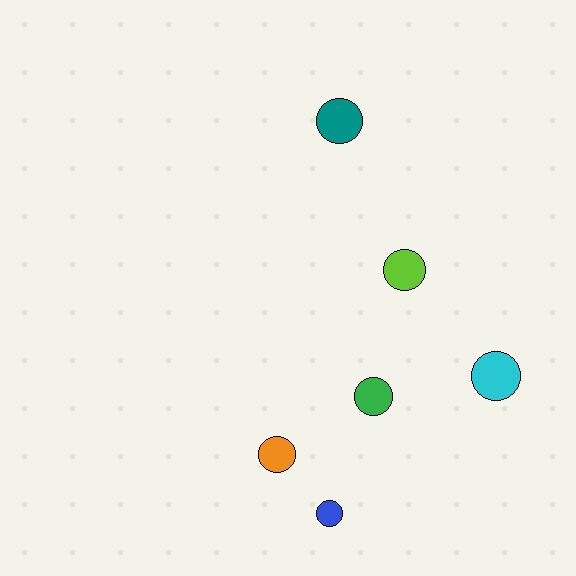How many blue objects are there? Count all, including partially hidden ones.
There is 1 blue object.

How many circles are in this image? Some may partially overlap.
There are 6 circles.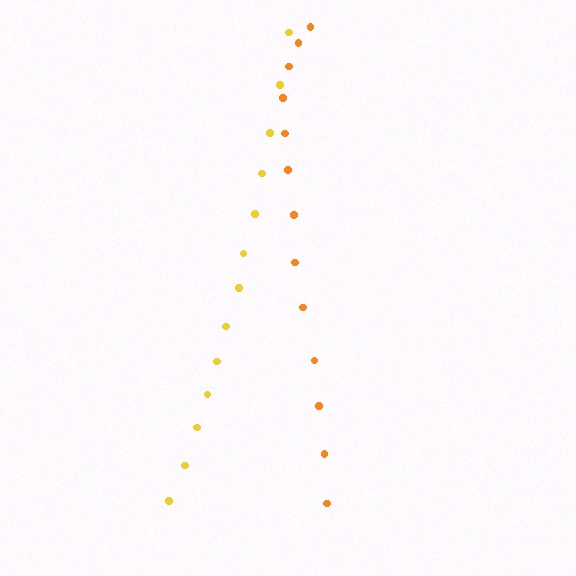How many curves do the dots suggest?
There are 2 distinct paths.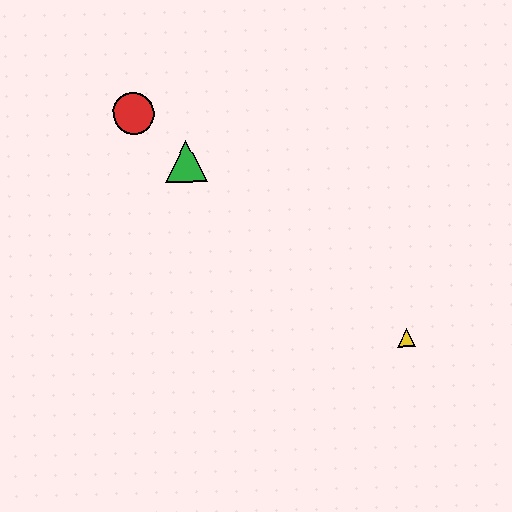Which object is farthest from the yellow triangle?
The red circle is farthest from the yellow triangle.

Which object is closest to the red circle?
The green triangle is closest to the red circle.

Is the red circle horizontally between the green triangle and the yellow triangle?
No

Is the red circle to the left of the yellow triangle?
Yes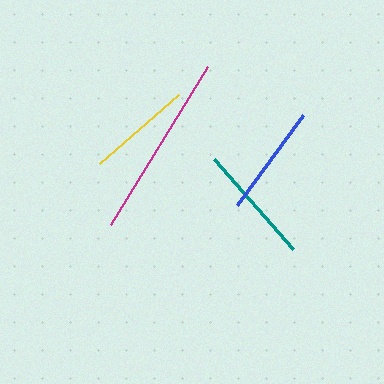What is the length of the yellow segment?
The yellow segment is approximately 105 pixels long.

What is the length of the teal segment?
The teal segment is approximately 119 pixels long.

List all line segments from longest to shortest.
From longest to shortest: magenta, teal, blue, yellow.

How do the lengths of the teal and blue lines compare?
The teal and blue lines are approximately the same length.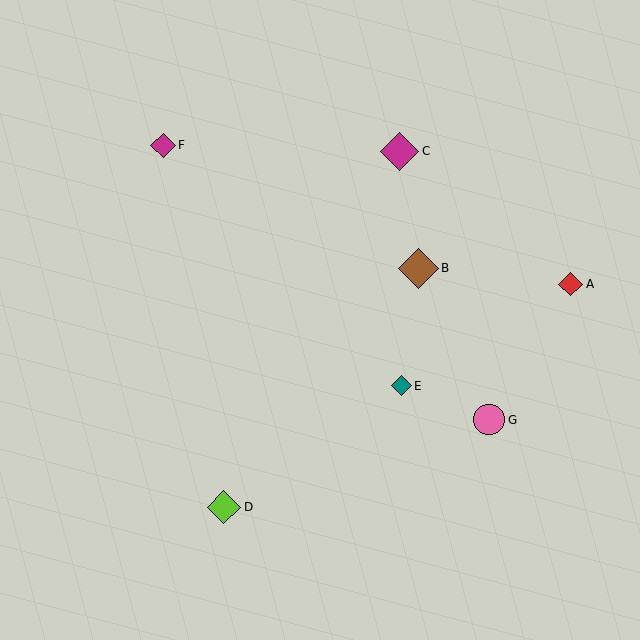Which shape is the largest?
The brown diamond (labeled B) is the largest.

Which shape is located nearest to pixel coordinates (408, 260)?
The brown diamond (labeled B) at (418, 268) is nearest to that location.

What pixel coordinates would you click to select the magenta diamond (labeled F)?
Click at (163, 145) to select the magenta diamond F.